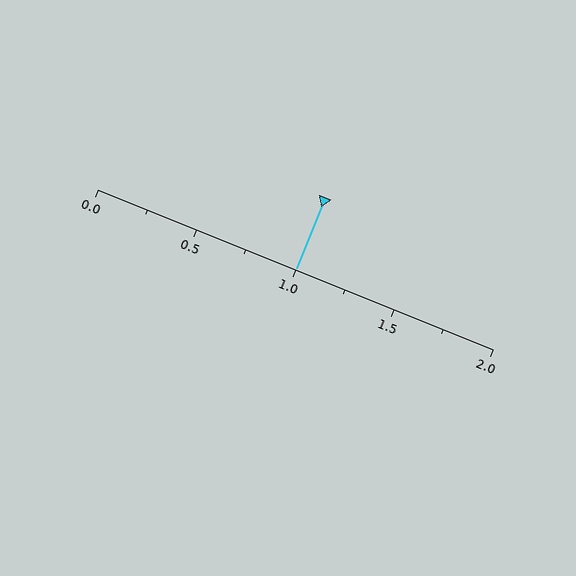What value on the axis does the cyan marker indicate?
The marker indicates approximately 1.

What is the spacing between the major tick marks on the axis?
The major ticks are spaced 0.5 apart.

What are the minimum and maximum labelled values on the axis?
The axis runs from 0.0 to 2.0.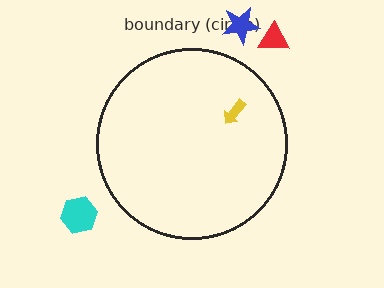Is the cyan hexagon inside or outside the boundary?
Outside.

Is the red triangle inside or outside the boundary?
Outside.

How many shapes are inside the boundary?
1 inside, 3 outside.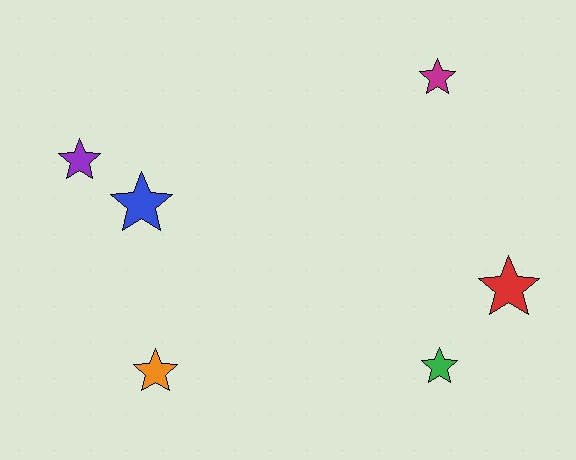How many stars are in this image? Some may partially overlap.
There are 6 stars.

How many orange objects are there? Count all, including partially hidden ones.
There is 1 orange object.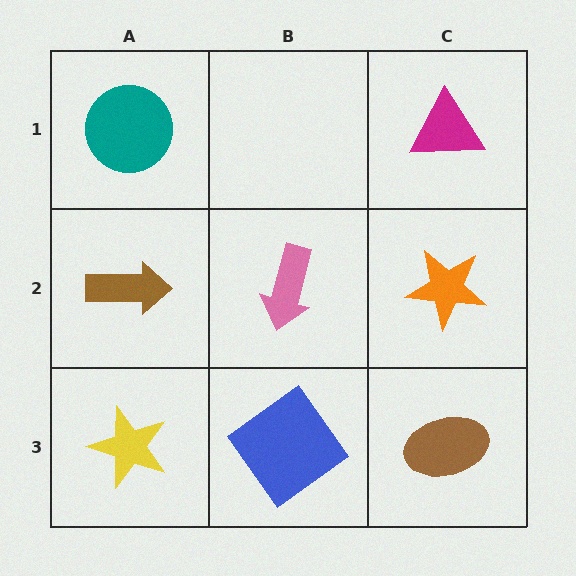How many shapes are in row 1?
2 shapes.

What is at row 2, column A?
A brown arrow.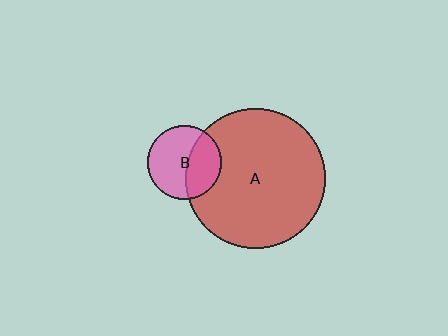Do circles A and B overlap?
Yes.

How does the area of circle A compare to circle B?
Approximately 3.6 times.